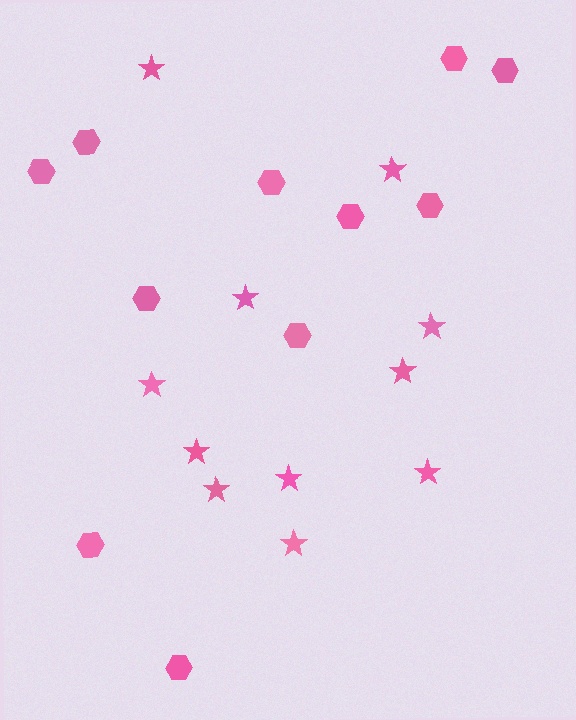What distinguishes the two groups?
There are 2 groups: one group of hexagons (11) and one group of stars (11).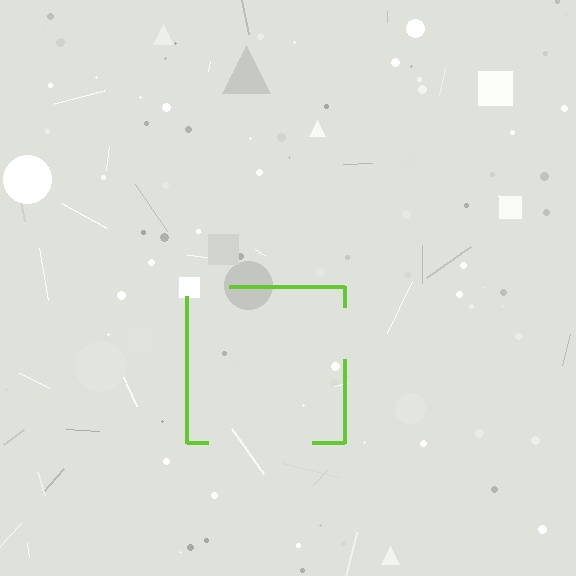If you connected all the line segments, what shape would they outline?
They would outline a square.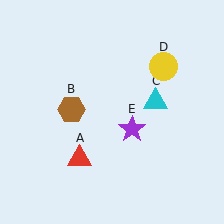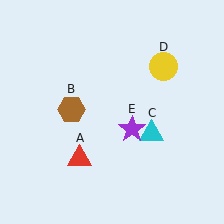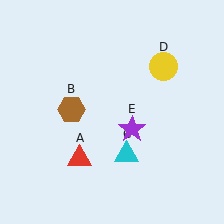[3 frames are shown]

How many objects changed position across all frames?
1 object changed position: cyan triangle (object C).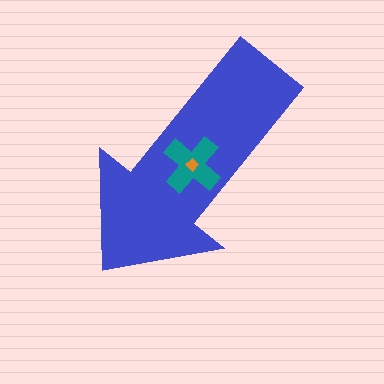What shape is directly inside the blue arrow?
The teal cross.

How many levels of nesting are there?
3.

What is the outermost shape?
The blue arrow.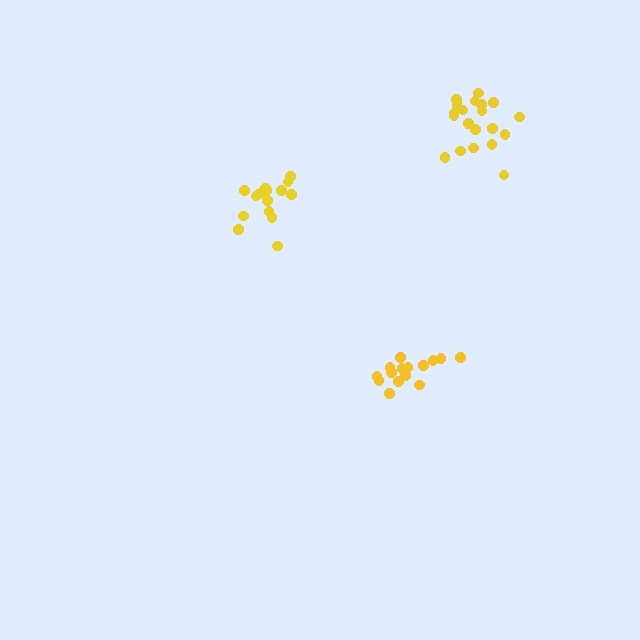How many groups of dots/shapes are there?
There are 3 groups.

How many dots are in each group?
Group 1: 15 dots, Group 2: 21 dots, Group 3: 17 dots (53 total).